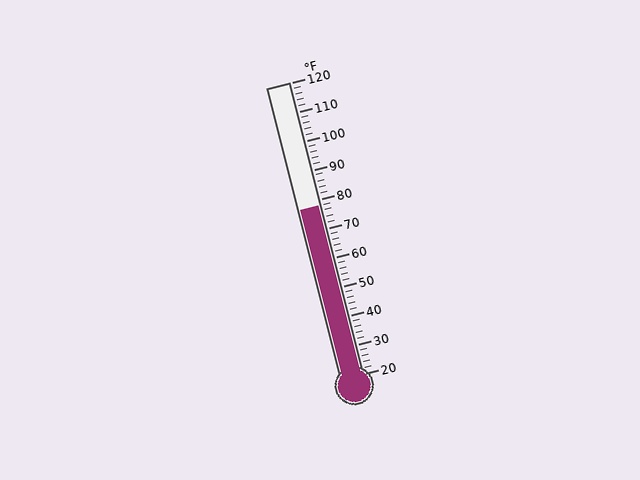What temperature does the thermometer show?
The thermometer shows approximately 78°F.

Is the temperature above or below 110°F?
The temperature is below 110°F.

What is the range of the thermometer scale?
The thermometer scale ranges from 20°F to 120°F.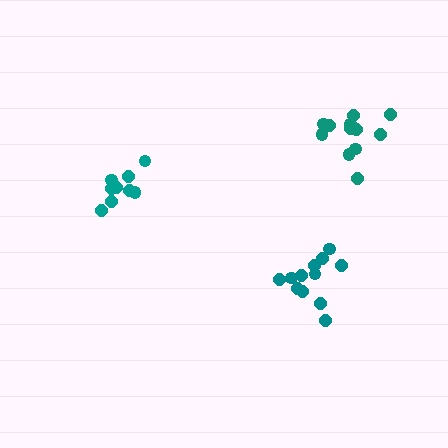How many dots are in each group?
Group 1: 12 dots, Group 2: 9 dots, Group 3: 12 dots (33 total).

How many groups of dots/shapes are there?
There are 3 groups.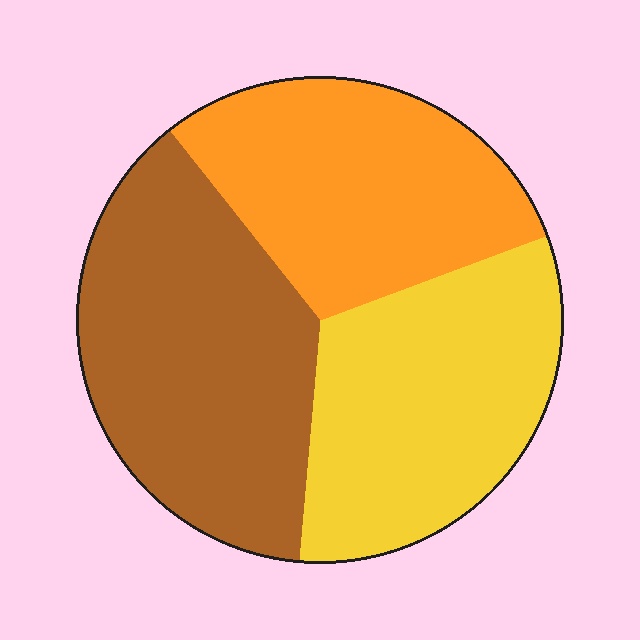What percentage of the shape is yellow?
Yellow covers about 30% of the shape.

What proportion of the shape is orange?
Orange covers about 30% of the shape.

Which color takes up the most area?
Brown, at roughly 40%.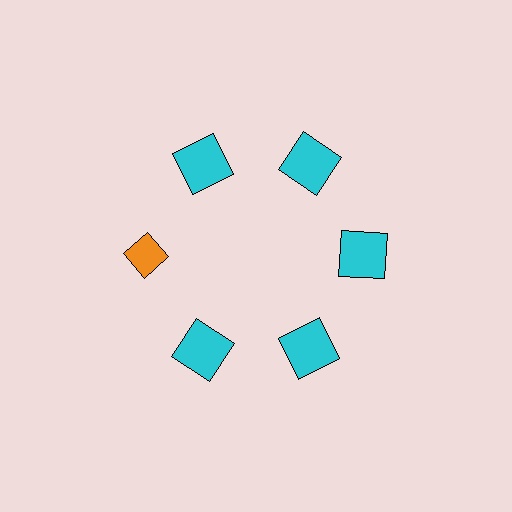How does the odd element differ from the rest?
It differs in both color (orange instead of cyan) and shape (diamond instead of square).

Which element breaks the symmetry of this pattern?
The orange diamond at roughly the 9 o'clock position breaks the symmetry. All other shapes are cyan squares.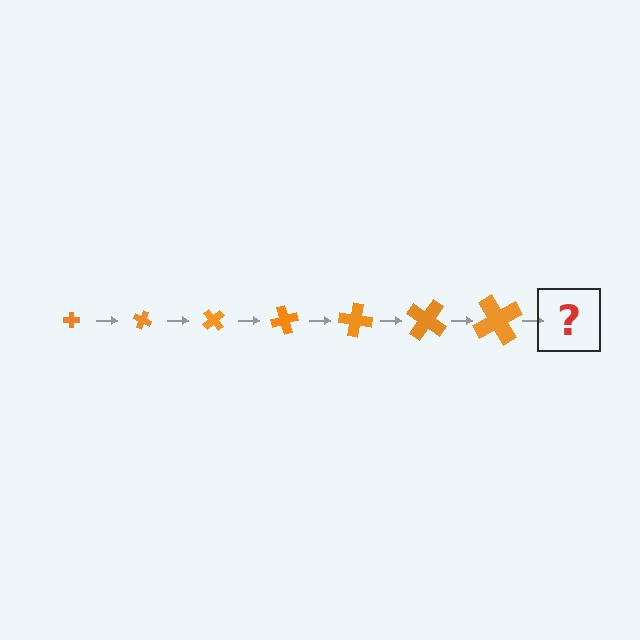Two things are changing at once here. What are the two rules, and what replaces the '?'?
The two rules are that the cross grows larger each step and it rotates 25 degrees each step. The '?' should be a cross, larger than the previous one and rotated 175 degrees from the start.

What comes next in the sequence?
The next element should be a cross, larger than the previous one and rotated 175 degrees from the start.